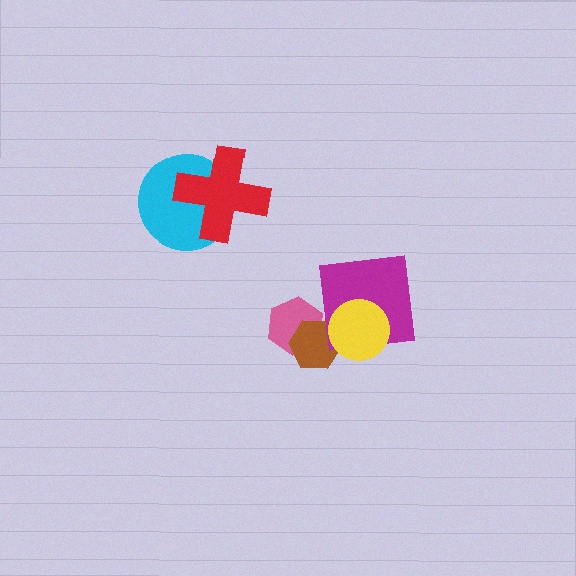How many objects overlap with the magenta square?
1 object overlaps with the magenta square.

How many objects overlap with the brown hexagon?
2 objects overlap with the brown hexagon.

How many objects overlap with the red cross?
1 object overlaps with the red cross.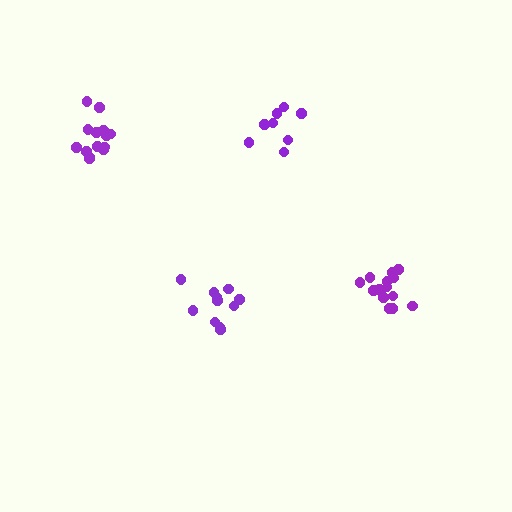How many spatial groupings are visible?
There are 4 spatial groupings.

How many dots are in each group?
Group 1: 8 dots, Group 2: 11 dots, Group 3: 14 dots, Group 4: 14 dots (47 total).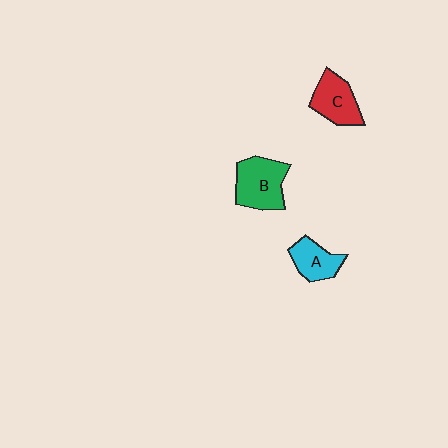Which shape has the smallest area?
Shape A (cyan).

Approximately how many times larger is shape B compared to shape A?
Approximately 1.5 times.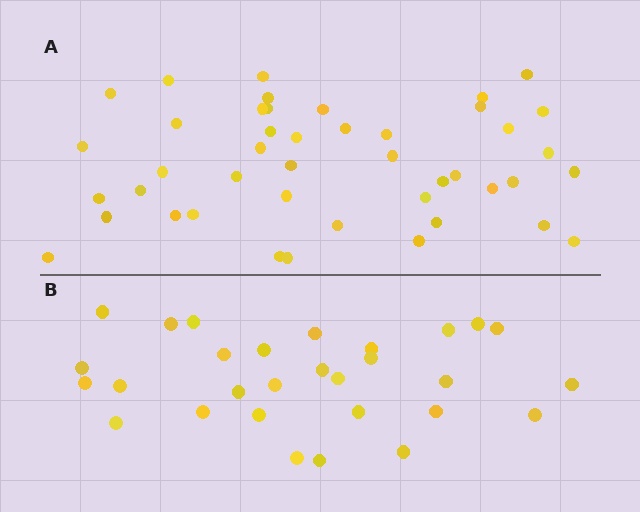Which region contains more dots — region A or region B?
Region A (the top region) has more dots.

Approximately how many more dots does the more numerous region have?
Region A has approximately 15 more dots than region B.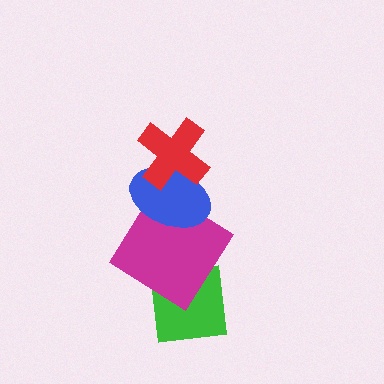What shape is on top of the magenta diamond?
The blue ellipse is on top of the magenta diamond.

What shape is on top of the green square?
The magenta diamond is on top of the green square.